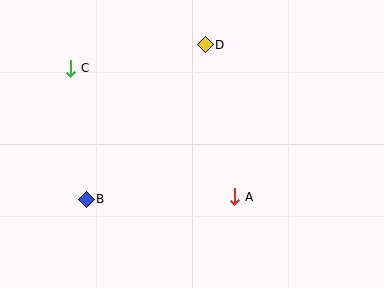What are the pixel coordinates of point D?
Point D is at (205, 45).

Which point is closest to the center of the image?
Point A at (235, 197) is closest to the center.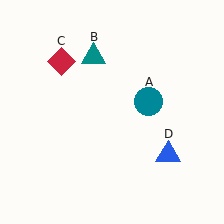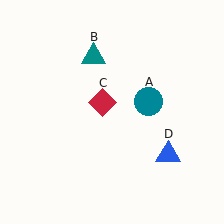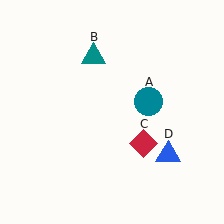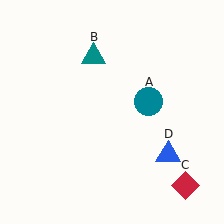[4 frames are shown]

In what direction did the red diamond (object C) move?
The red diamond (object C) moved down and to the right.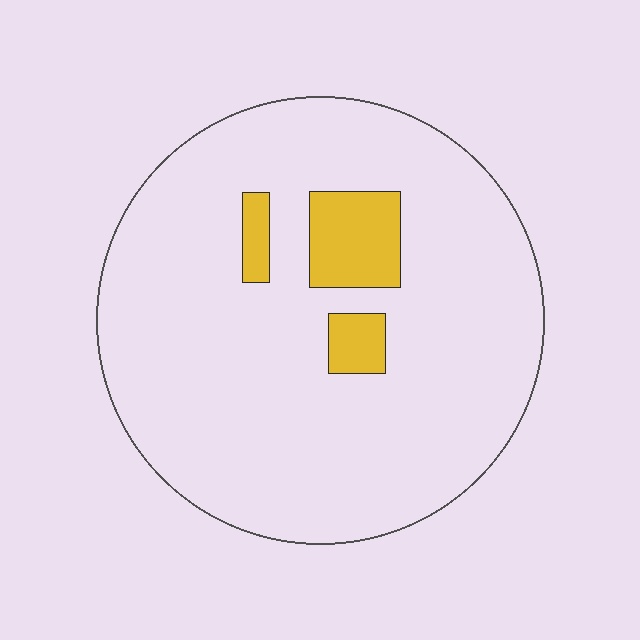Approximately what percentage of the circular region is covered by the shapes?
Approximately 10%.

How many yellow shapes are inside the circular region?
3.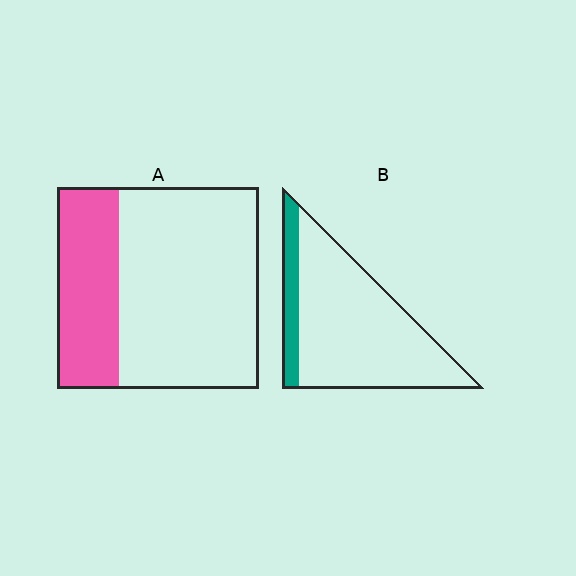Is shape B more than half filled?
No.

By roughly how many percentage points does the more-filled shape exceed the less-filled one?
By roughly 15 percentage points (A over B).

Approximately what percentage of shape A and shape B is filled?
A is approximately 30% and B is approximately 15%.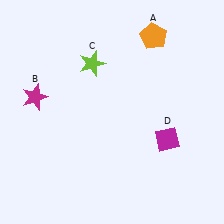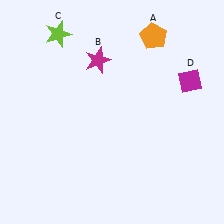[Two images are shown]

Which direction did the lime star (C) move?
The lime star (C) moved left.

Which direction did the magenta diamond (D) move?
The magenta diamond (D) moved up.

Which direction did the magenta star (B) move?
The magenta star (B) moved right.